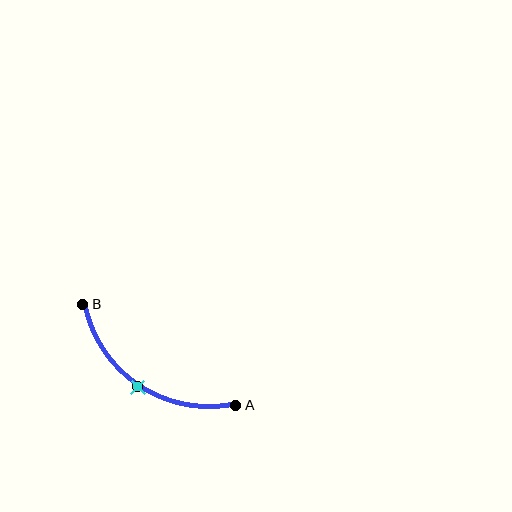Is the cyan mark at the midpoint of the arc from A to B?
Yes. The cyan mark lies on the arc at equal arc-length from both A and B — it is the arc midpoint.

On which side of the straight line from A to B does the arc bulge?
The arc bulges below the straight line connecting A and B.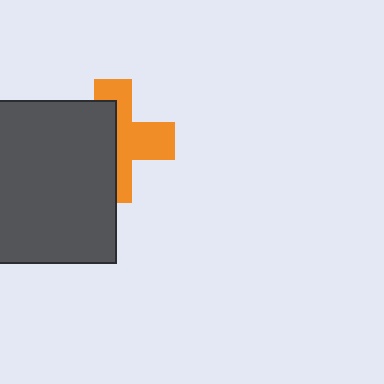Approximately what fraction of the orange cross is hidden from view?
Roughly 51% of the orange cross is hidden behind the dark gray square.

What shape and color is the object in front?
The object in front is a dark gray square.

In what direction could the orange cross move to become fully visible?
The orange cross could move right. That would shift it out from behind the dark gray square entirely.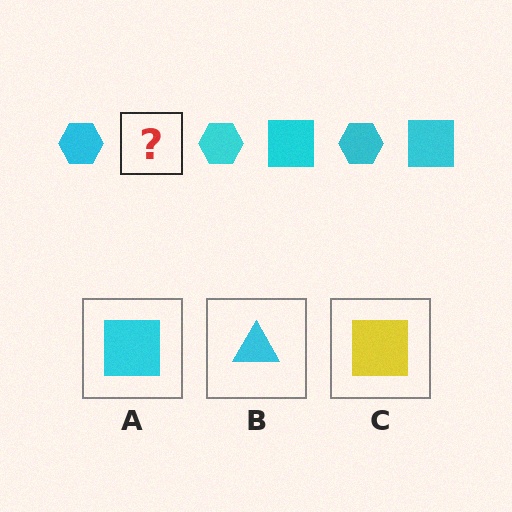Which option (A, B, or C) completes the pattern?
A.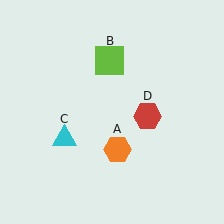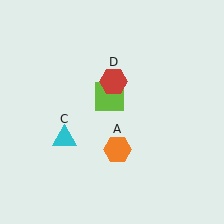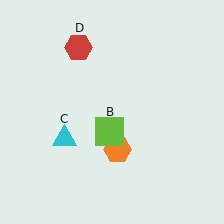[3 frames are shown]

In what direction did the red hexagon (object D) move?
The red hexagon (object D) moved up and to the left.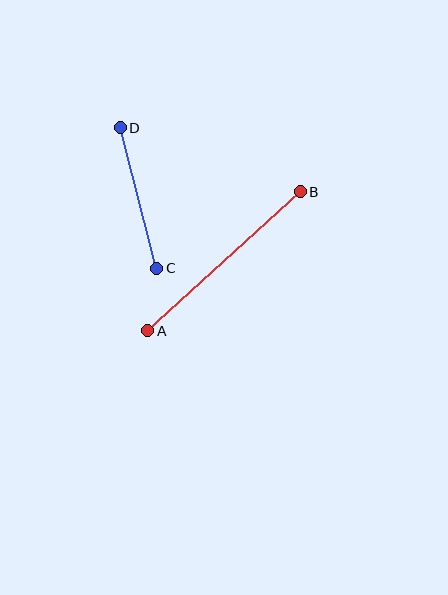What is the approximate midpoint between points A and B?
The midpoint is at approximately (224, 261) pixels.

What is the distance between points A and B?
The distance is approximately 207 pixels.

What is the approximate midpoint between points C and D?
The midpoint is at approximately (138, 198) pixels.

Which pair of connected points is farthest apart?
Points A and B are farthest apart.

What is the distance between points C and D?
The distance is approximately 145 pixels.